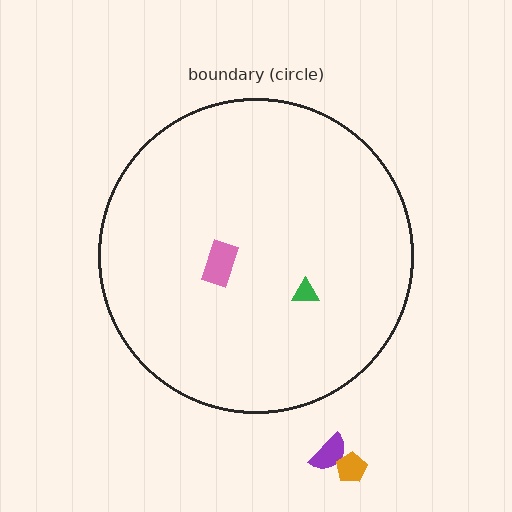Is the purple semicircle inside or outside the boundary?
Outside.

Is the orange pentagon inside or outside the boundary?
Outside.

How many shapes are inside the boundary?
2 inside, 2 outside.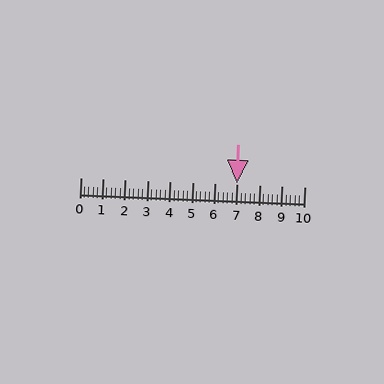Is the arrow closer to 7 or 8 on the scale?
The arrow is closer to 7.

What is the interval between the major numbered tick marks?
The major tick marks are spaced 1 units apart.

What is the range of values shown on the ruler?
The ruler shows values from 0 to 10.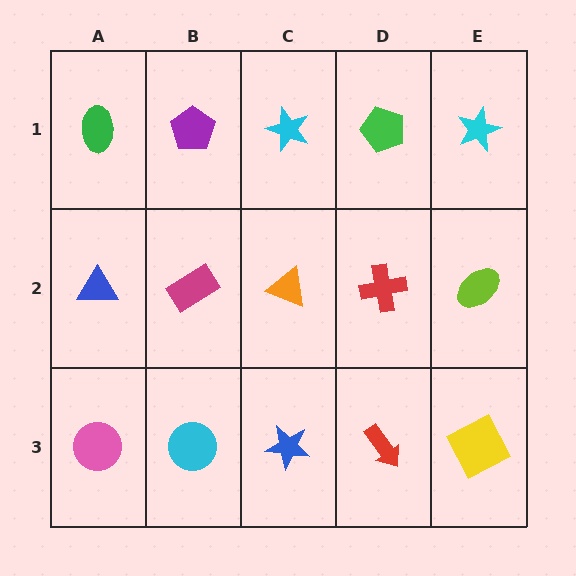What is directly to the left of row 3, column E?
A red arrow.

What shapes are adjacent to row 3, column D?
A red cross (row 2, column D), a blue star (row 3, column C), a yellow square (row 3, column E).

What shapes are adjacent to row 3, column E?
A lime ellipse (row 2, column E), a red arrow (row 3, column D).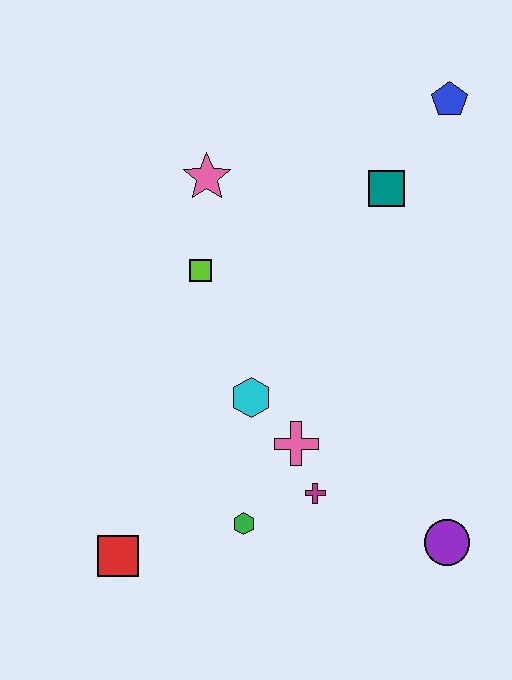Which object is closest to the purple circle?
The magenta cross is closest to the purple circle.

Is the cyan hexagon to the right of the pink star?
Yes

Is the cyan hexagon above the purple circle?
Yes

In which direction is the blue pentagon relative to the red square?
The blue pentagon is above the red square.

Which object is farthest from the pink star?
The purple circle is farthest from the pink star.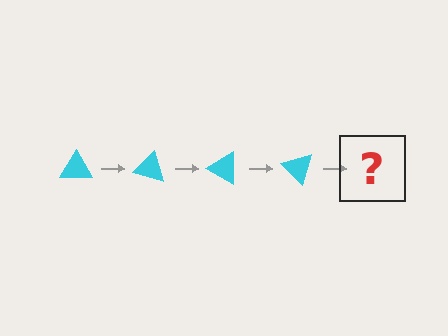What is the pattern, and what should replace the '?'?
The pattern is that the triangle rotates 15 degrees each step. The '?' should be a cyan triangle rotated 60 degrees.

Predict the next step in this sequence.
The next step is a cyan triangle rotated 60 degrees.